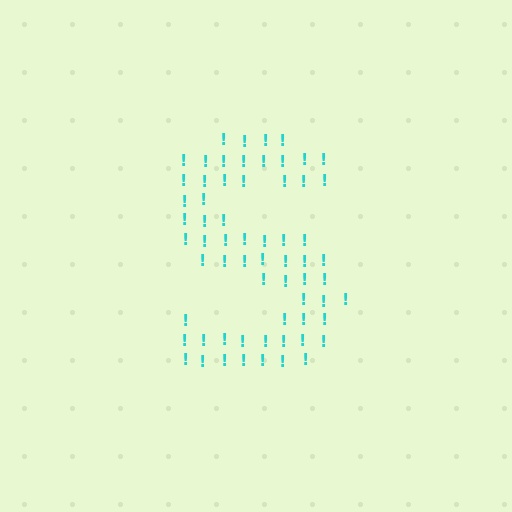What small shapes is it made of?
It is made of small exclamation marks.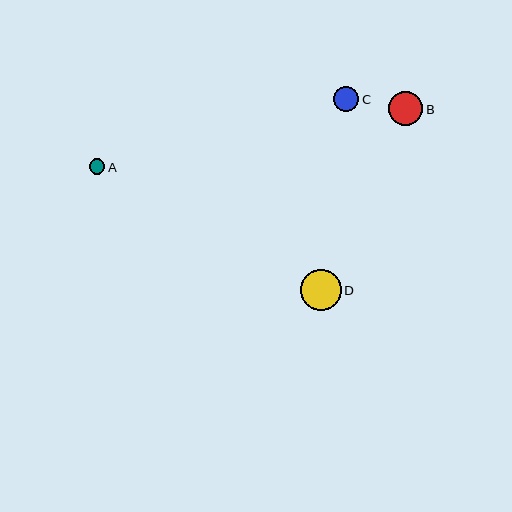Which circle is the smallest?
Circle A is the smallest with a size of approximately 15 pixels.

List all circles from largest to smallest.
From largest to smallest: D, B, C, A.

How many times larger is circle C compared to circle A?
Circle C is approximately 1.6 times the size of circle A.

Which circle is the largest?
Circle D is the largest with a size of approximately 41 pixels.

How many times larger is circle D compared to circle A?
Circle D is approximately 2.7 times the size of circle A.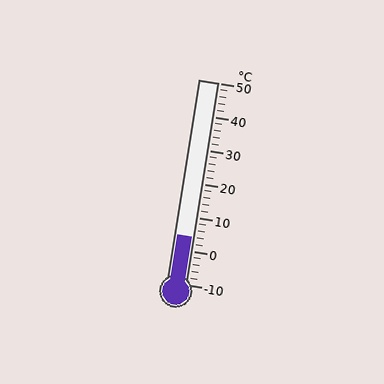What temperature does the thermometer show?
The thermometer shows approximately 4°C.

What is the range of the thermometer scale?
The thermometer scale ranges from -10°C to 50°C.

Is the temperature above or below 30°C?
The temperature is below 30°C.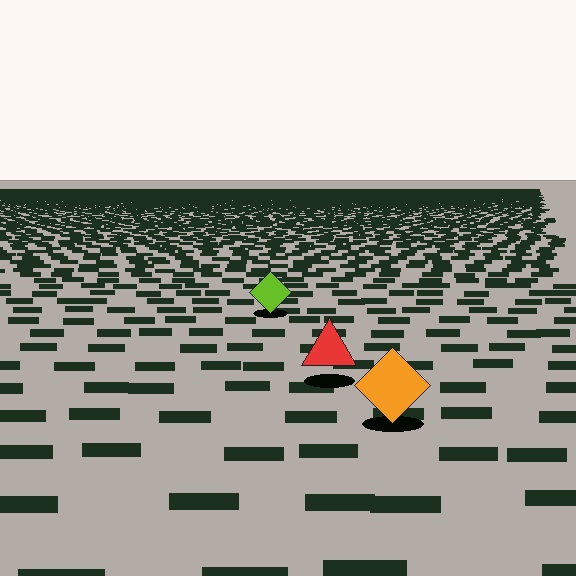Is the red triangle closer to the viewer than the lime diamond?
Yes. The red triangle is closer — you can tell from the texture gradient: the ground texture is coarser near it.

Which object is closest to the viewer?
The orange diamond is closest. The texture marks near it are larger and more spread out.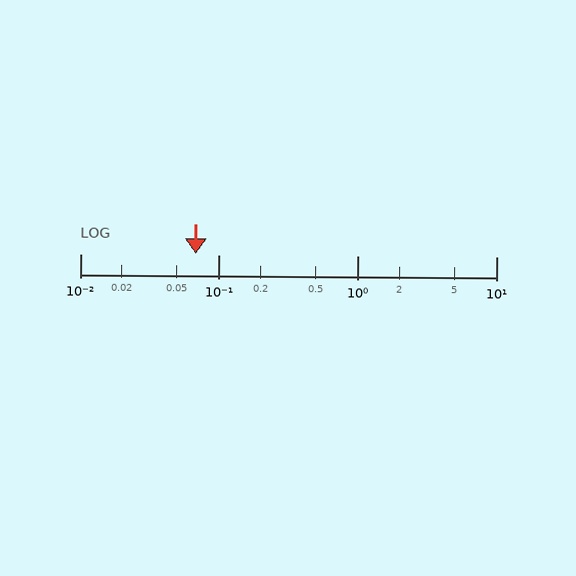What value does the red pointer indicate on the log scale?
The pointer indicates approximately 0.068.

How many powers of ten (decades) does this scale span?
The scale spans 3 decades, from 0.01 to 10.